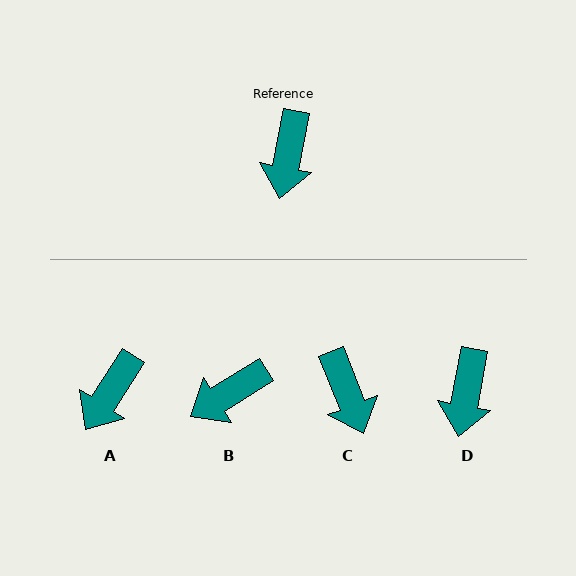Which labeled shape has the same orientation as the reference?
D.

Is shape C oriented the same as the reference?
No, it is off by about 33 degrees.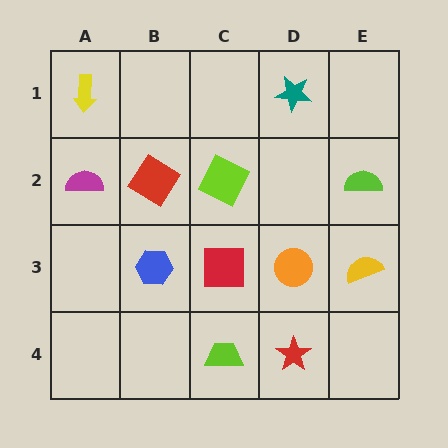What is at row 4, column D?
A red star.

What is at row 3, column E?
A yellow semicircle.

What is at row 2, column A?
A magenta semicircle.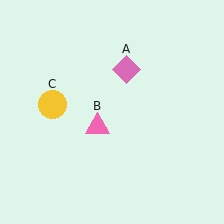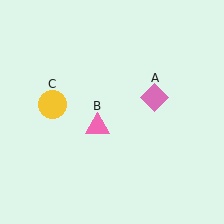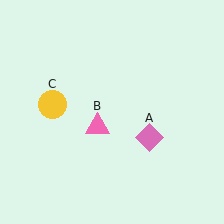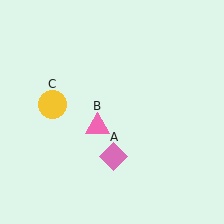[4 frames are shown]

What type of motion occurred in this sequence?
The pink diamond (object A) rotated clockwise around the center of the scene.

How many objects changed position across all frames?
1 object changed position: pink diamond (object A).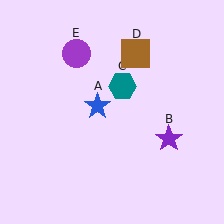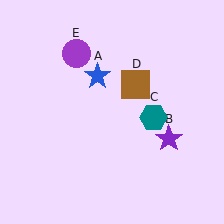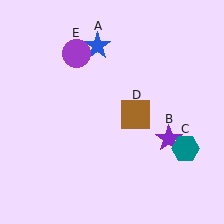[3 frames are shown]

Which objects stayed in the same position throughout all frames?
Purple star (object B) and purple circle (object E) remained stationary.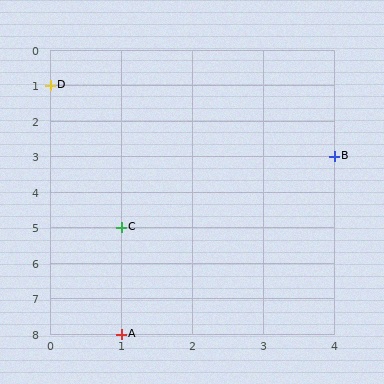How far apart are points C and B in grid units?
Points C and B are 3 columns and 2 rows apart (about 3.6 grid units diagonally).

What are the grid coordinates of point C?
Point C is at grid coordinates (1, 5).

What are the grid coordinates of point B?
Point B is at grid coordinates (4, 3).